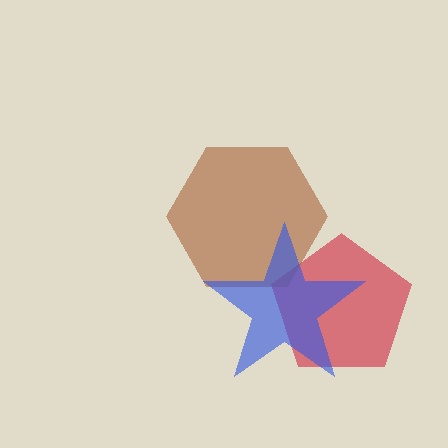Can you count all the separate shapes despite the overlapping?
Yes, there are 3 separate shapes.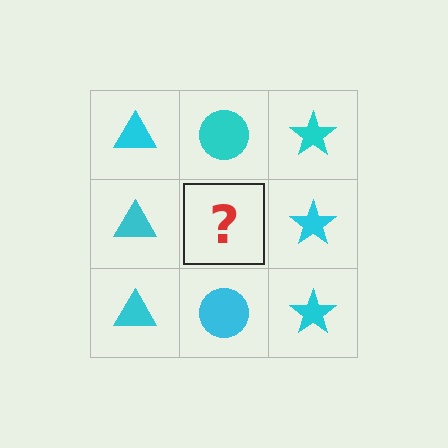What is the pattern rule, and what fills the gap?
The rule is that each column has a consistent shape. The gap should be filled with a cyan circle.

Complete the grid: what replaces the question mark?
The question mark should be replaced with a cyan circle.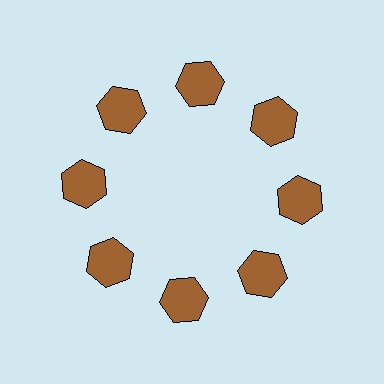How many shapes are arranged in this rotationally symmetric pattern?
There are 8 shapes, arranged in 8 groups of 1.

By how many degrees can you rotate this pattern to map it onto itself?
The pattern maps onto itself every 45 degrees of rotation.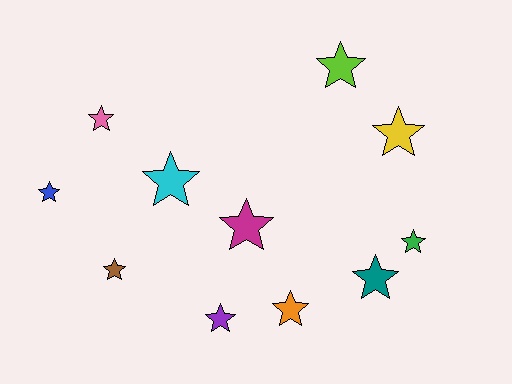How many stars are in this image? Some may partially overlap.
There are 11 stars.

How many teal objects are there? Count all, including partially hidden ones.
There is 1 teal object.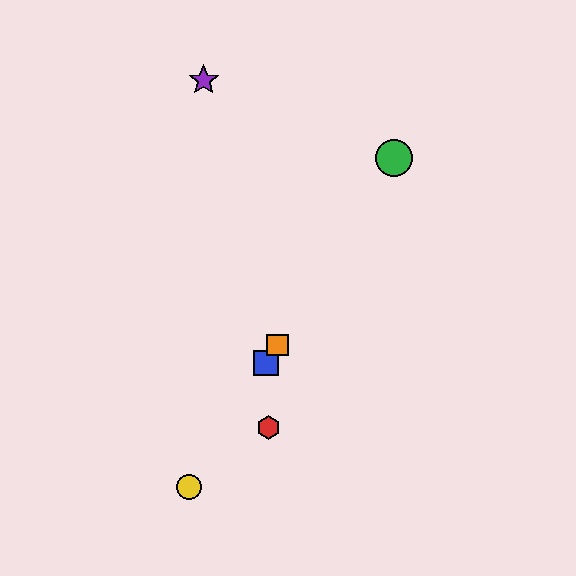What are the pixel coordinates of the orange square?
The orange square is at (278, 345).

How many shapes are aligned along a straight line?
4 shapes (the blue square, the green circle, the yellow circle, the orange square) are aligned along a straight line.